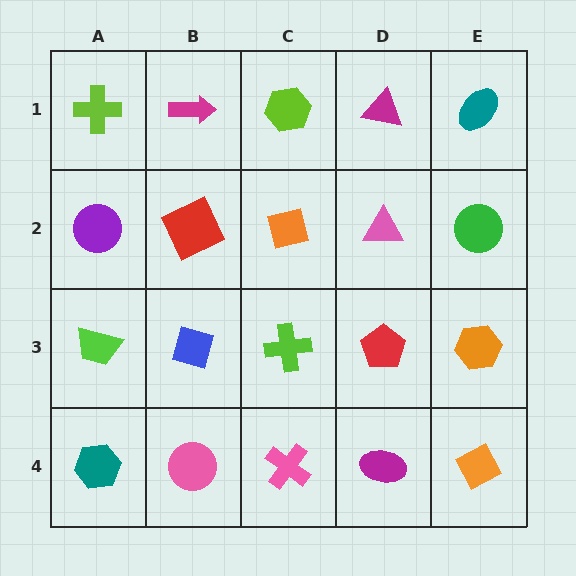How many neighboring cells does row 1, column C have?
3.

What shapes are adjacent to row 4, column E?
An orange hexagon (row 3, column E), a magenta ellipse (row 4, column D).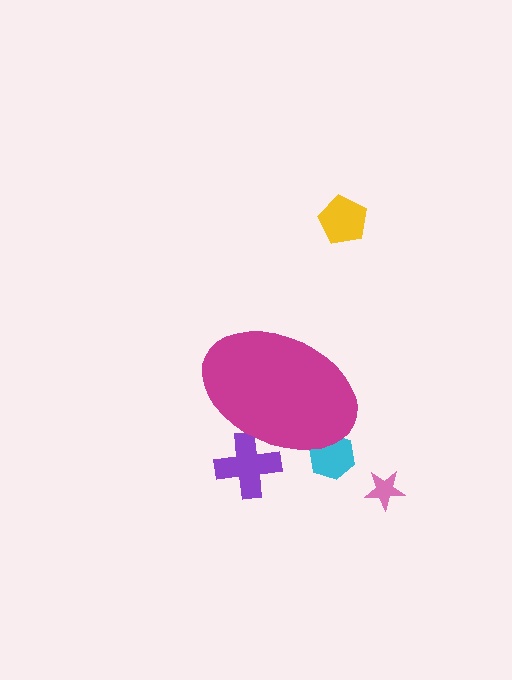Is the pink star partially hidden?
No, the pink star is fully visible.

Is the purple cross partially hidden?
Yes, the purple cross is partially hidden behind the magenta ellipse.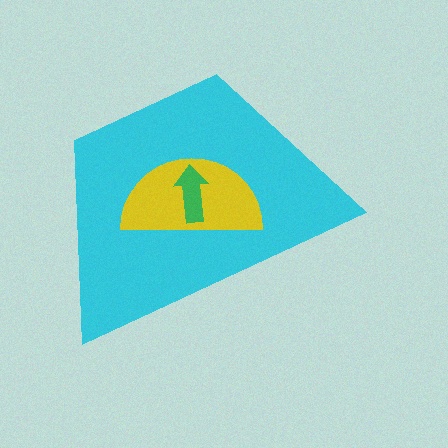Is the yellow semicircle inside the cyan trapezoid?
Yes.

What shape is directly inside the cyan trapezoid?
The yellow semicircle.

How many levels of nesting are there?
3.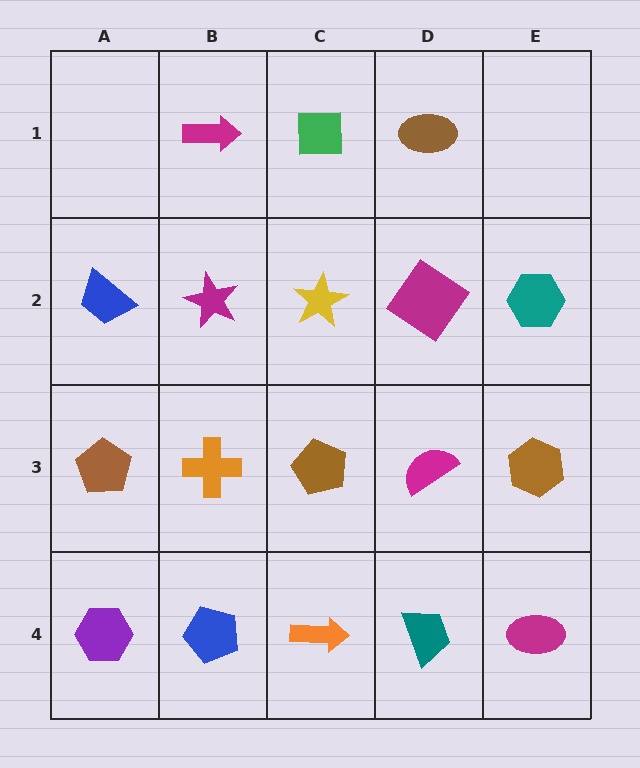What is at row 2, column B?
A magenta star.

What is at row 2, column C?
A yellow star.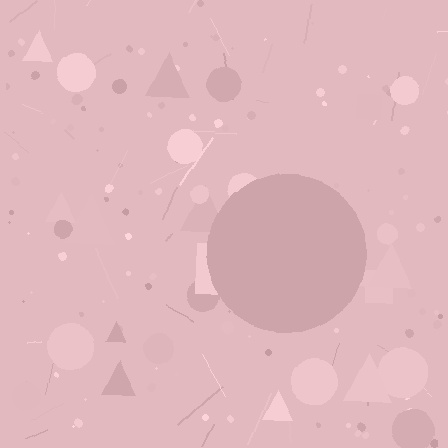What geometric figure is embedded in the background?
A circle is embedded in the background.